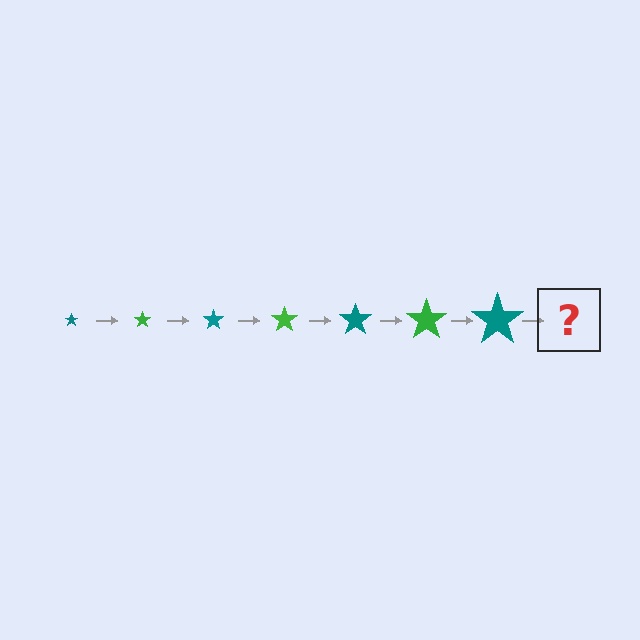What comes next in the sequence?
The next element should be a green star, larger than the previous one.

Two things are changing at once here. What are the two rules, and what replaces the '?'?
The two rules are that the star grows larger each step and the color cycles through teal and green. The '?' should be a green star, larger than the previous one.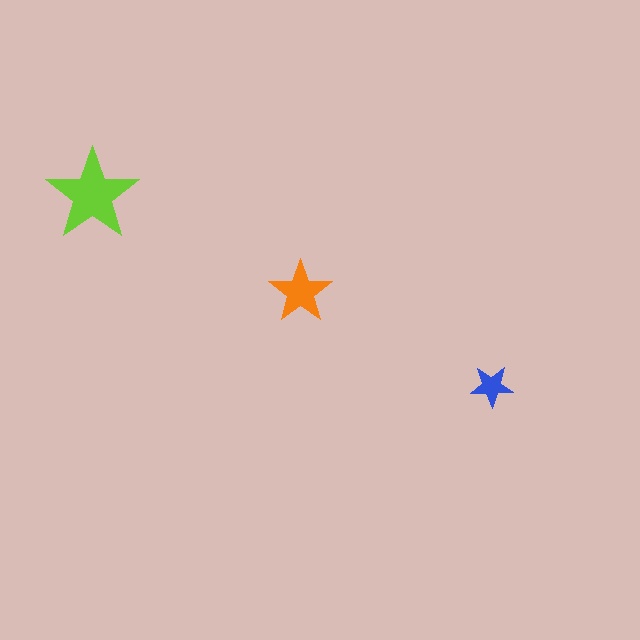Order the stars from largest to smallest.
the lime one, the orange one, the blue one.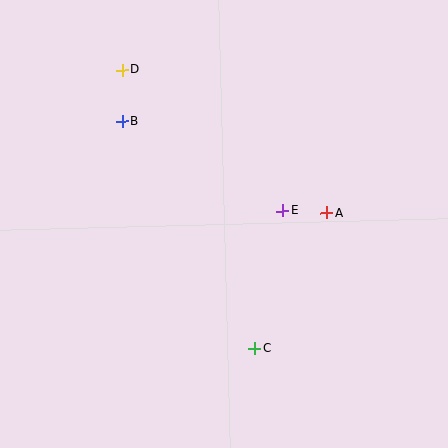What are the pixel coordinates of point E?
Point E is at (282, 211).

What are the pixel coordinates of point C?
Point C is at (255, 348).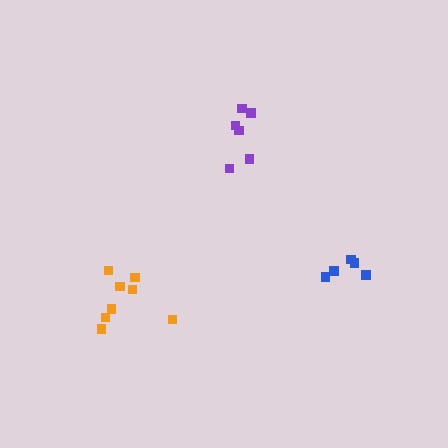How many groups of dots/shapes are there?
There are 3 groups.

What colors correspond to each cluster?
The clusters are colored: purple, orange, blue.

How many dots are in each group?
Group 1: 6 dots, Group 2: 8 dots, Group 3: 5 dots (19 total).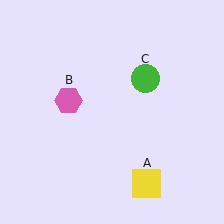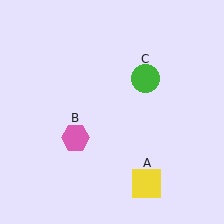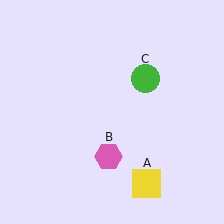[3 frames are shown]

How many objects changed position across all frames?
1 object changed position: pink hexagon (object B).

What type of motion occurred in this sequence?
The pink hexagon (object B) rotated counterclockwise around the center of the scene.